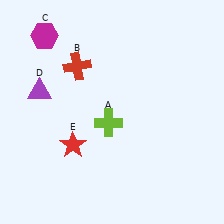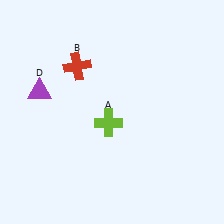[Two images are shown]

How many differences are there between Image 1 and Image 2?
There are 2 differences between the two images.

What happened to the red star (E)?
The red star (E) was removed in Image 2. It was in the bottom-left area of Image 1.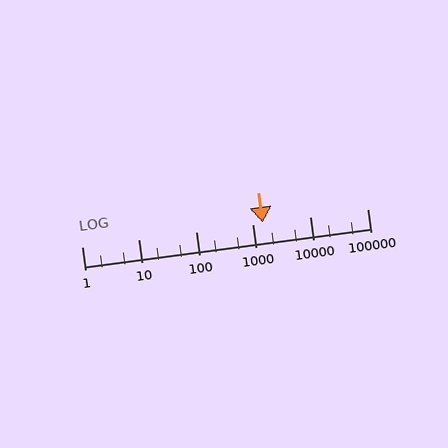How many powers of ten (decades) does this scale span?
The scale spans 5 decades, from 1 to 100000.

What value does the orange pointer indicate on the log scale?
The pointer indicates approximately 1500.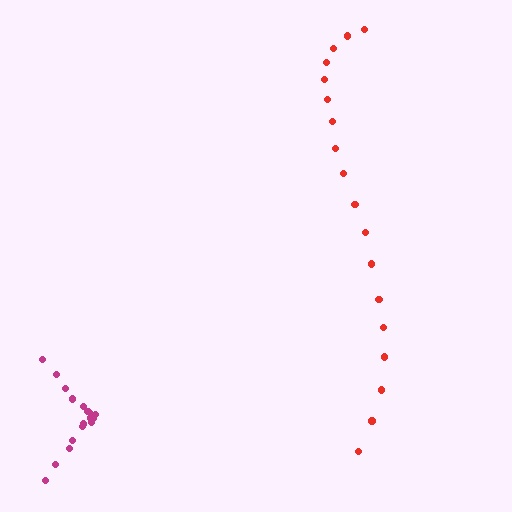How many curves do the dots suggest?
There are 2 distinct paths.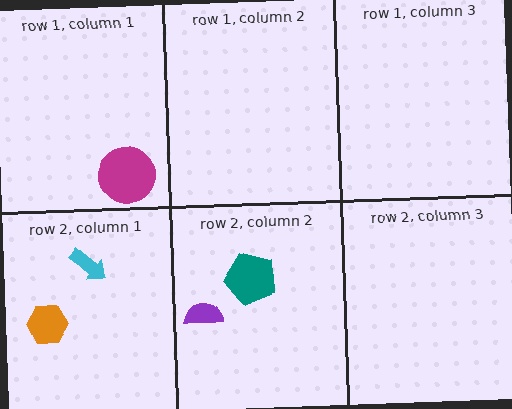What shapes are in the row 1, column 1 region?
The magenta circle.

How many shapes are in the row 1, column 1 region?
1.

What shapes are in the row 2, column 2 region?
The purple semicircle, the teal pentagon.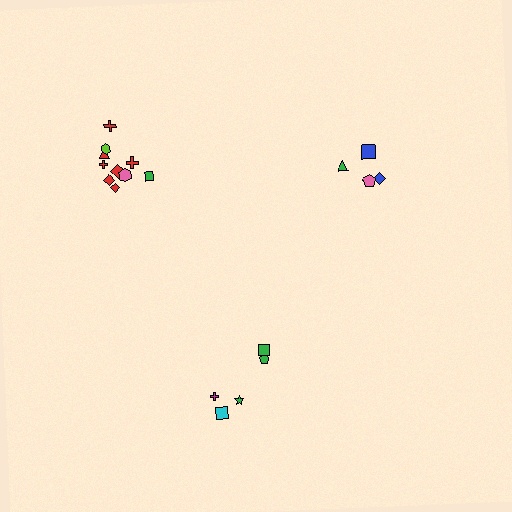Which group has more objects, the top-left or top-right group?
The top-left group.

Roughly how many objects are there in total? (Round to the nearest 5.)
Roughly 20 objects in total.